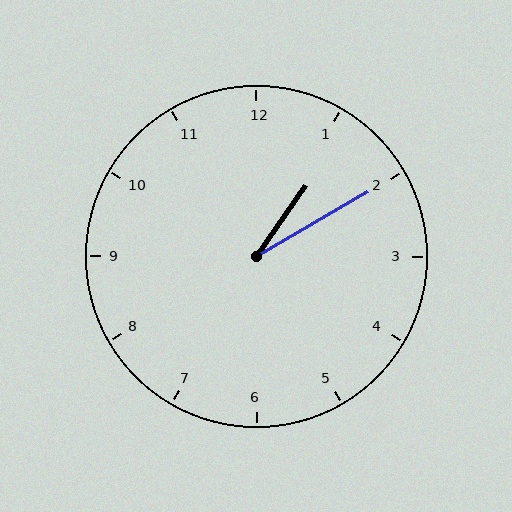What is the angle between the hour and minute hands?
Approximately 25 degrees.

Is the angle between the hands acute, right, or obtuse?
It is acute.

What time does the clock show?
1:10.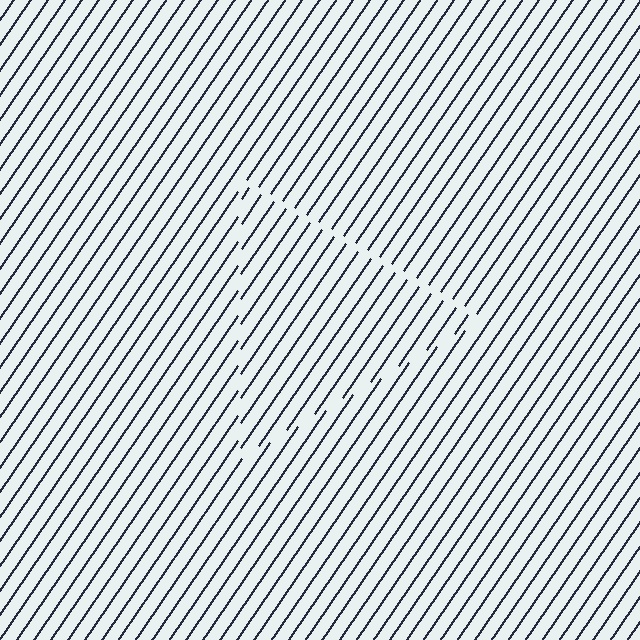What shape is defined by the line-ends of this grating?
An illusory triangle. The interior of the shape contains the same grating, shifted by half a period — the contour is defined by the phase discontinuity where line-ends from the inner and outer gratings abut.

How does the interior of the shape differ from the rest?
The interior of the shape contains the same grating, shifted by half a period — the contour is defined by the phase discontinuity where line-ends from the inner and outer gratings abut.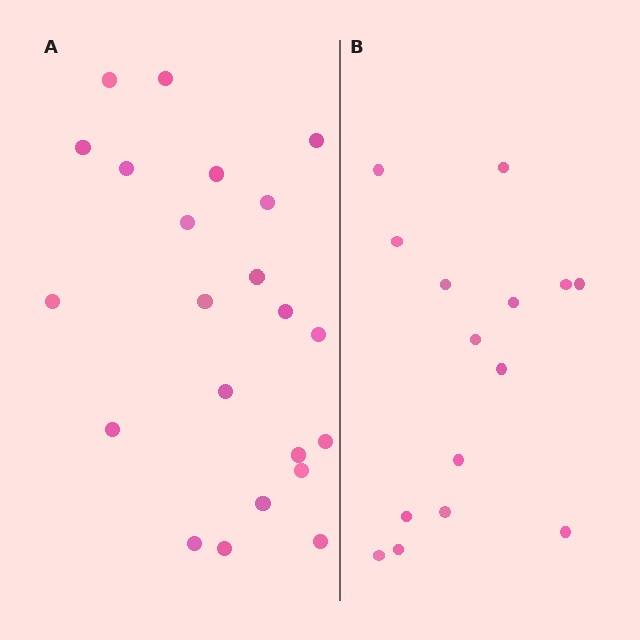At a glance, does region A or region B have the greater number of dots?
Region A (the left region) has more dots.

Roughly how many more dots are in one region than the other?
Region A has roughly 8 or so more dots than region B.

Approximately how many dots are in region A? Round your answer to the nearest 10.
About 20 dots. (The exact count is 22, which rounds to 20.)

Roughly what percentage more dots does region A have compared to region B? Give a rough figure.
About 45% more.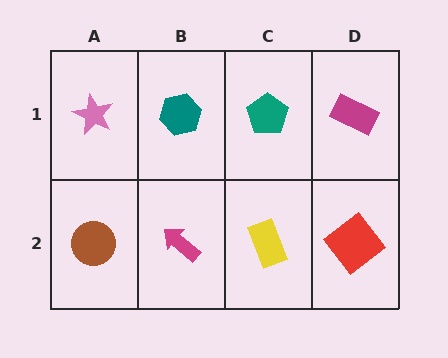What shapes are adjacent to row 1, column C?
A yellow rectangle (row 2, column C), a teal hexagon (row 1, column B), a magenta rectangle (row 1, column D).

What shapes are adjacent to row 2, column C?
A teal pentagon (row 1, column C), a magenta arrow (row 2, column B), a red diamond (row 2, column D).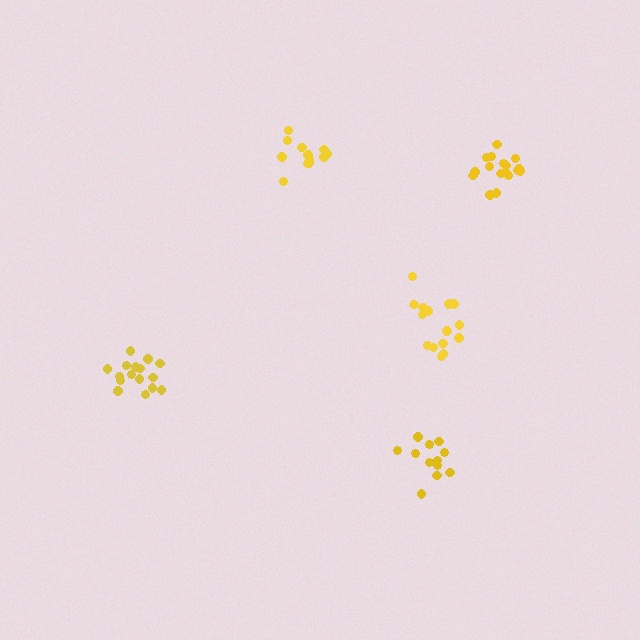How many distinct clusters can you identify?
There are 5 distinct clusters.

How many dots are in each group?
Group 1: 16 dots, Group 2: 12 dots, Group 3: 12 dots, Group 4: 16 dots, Group 5: 18 dots (74 total).